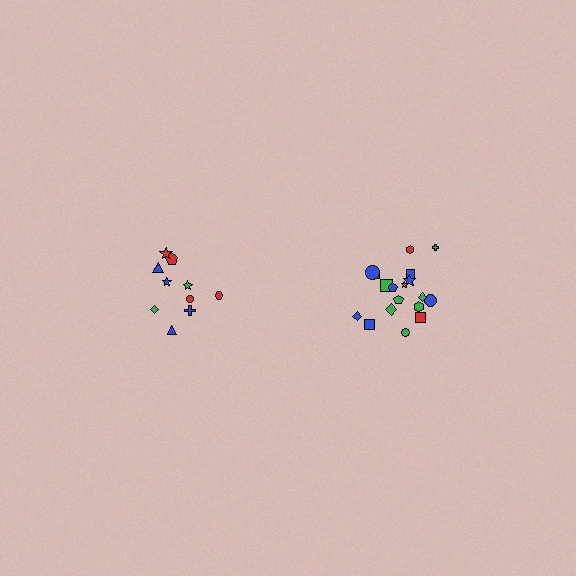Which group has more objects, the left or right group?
The right group.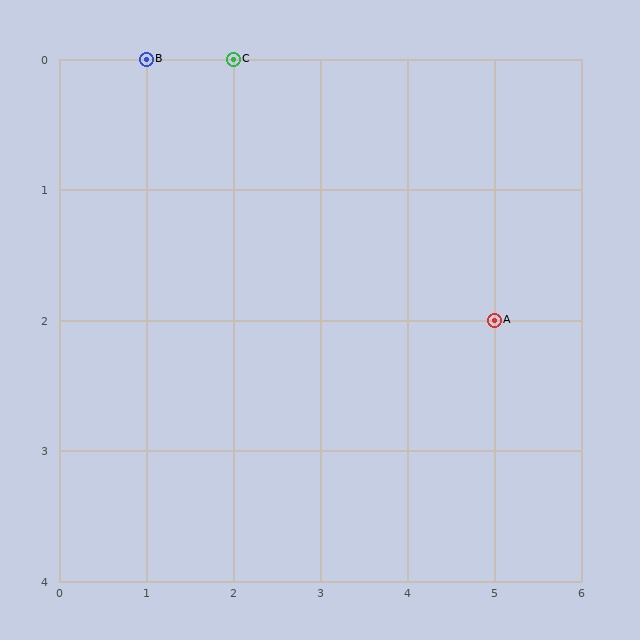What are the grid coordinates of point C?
Point C is at grid coordinates (2, 0).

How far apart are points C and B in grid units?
Points C and B are 1 column apart.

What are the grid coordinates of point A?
Point A is at grid coordinates (5, 2).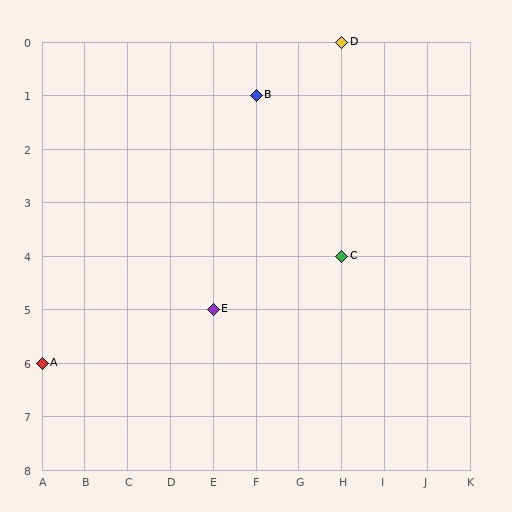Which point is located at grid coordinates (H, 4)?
Point C is at (H, 4).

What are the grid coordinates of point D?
Point D is at grid coordinates (H, 0).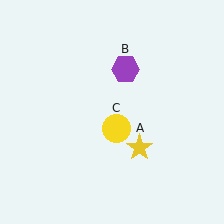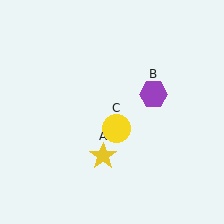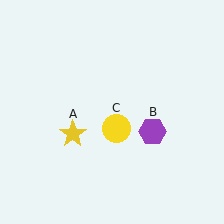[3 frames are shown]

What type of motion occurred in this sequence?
The yellow star (object A), purple hexagon (object B) rotated clockwise around the center of the scene.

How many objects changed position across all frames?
2 objects changed position: yellow star (object A), purple hexagon (object B).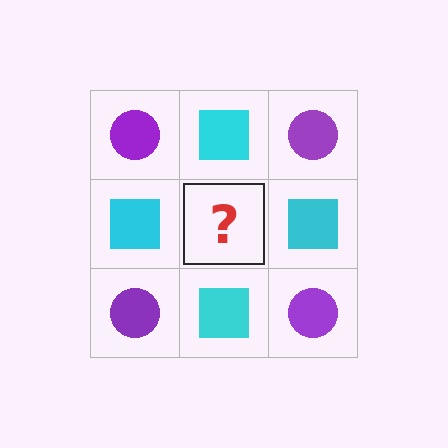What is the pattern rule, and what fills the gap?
The rule is that it alternates purple circle and cyan square in a checkerboard pattern. The gap should be filled with a purple circle.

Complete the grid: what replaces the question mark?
The question mark should be replaced with a purple circle.